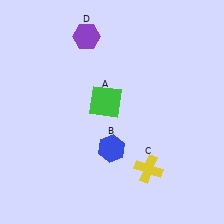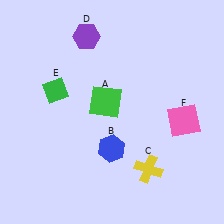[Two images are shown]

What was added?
A green diamond (E), a pink square (F) were added in Image 2.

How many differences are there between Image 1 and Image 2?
There are 2 differences between the two images.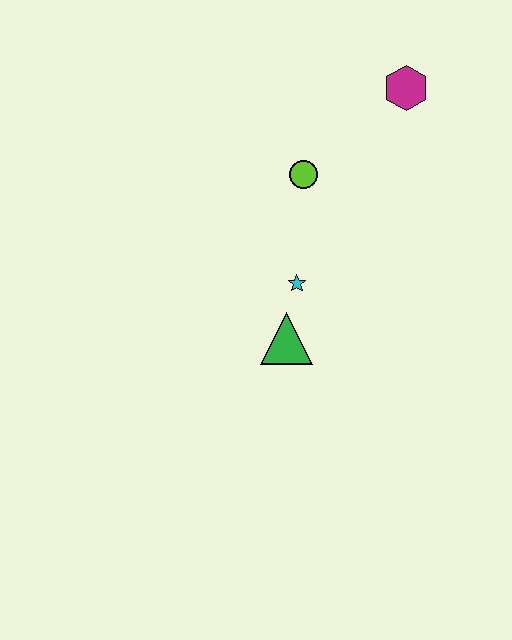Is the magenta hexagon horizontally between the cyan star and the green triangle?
No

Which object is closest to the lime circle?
The cyan star is closest to the lime circle.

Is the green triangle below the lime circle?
Yes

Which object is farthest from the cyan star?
The magenta hexagon is farthest from the cyan star.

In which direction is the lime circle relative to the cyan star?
The lime circle is above the cyan star.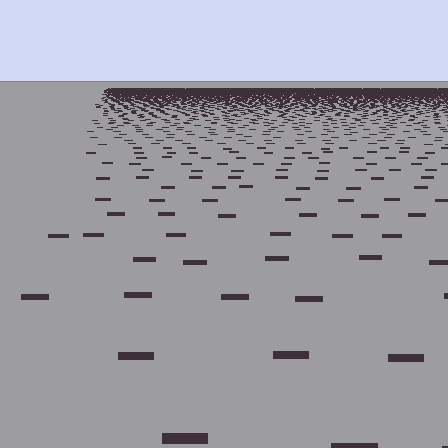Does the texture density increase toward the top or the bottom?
Density increases toward the top.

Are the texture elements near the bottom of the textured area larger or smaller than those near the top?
Larger. Near the bottom, elements are closer to the viewer and appear at a bigger on-screen size.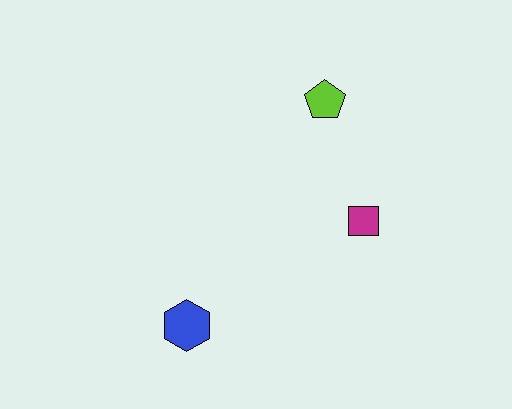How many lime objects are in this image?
There is 1 lime object.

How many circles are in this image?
There are no circles.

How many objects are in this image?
There are 3 objects.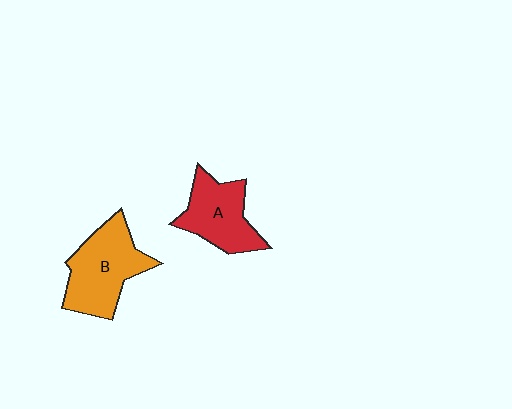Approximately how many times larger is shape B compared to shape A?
Approximately 1.2 times.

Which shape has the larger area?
Shape B (orange).